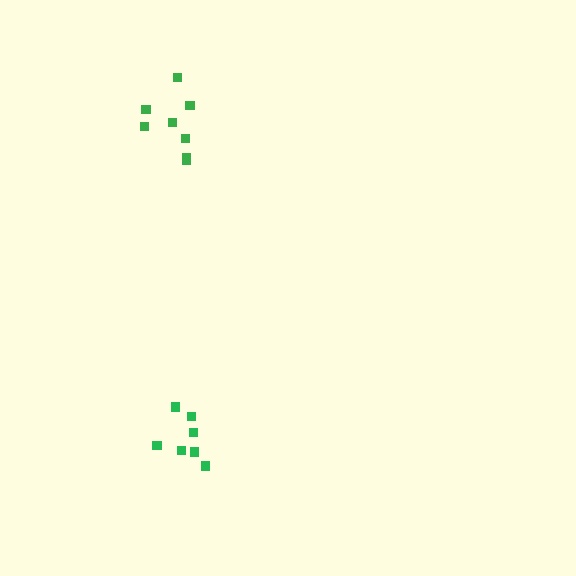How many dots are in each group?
Group 1: 7 dots, Group 2: 8 dots (15 total).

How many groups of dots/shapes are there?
There are 2 groups.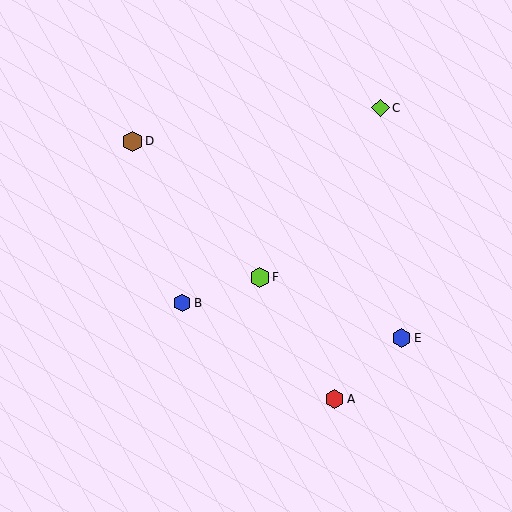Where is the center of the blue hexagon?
The center of the blue hexagon is at (182, 303).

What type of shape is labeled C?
Shape C is a lime diamond.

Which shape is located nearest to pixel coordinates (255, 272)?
The lime hexagon (labeled F) at (260, 277) is nearest to that location.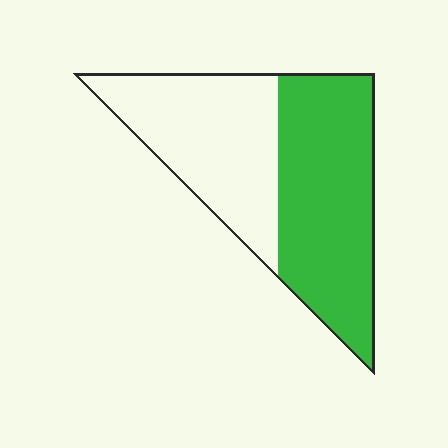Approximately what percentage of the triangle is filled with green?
Approximately 55%.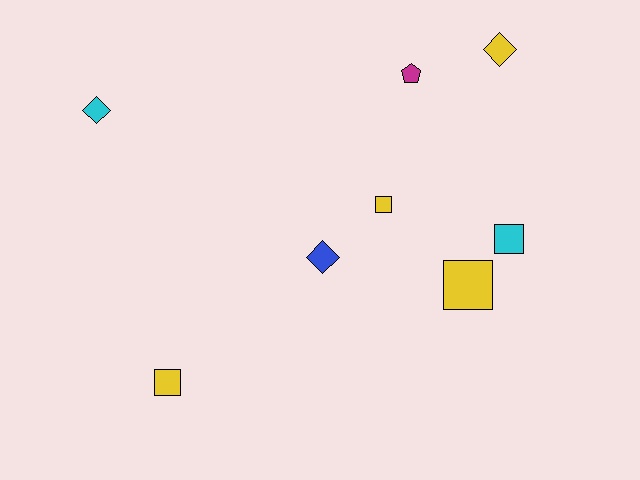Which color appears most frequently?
Yellow, with 4 objects.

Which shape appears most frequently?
Square, with 4 objects.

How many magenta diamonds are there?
There are no magenta diamonds.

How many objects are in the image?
There are 8 objects.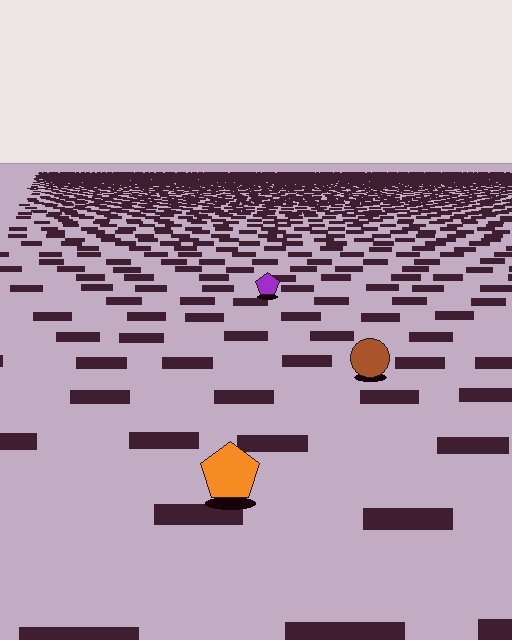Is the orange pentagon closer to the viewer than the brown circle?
Yes. The orange pentagon is closer — you can tell from the texture gradient: the ground texture is coarser near it.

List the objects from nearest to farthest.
From nearest to farthest: the orange pentagon, the brown circle, the purple pentagon.